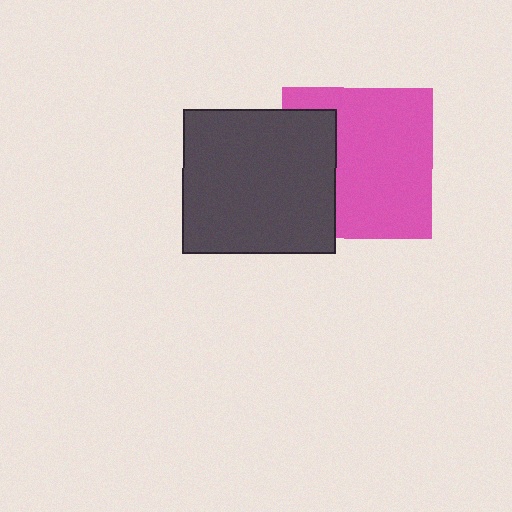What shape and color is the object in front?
The object in front is a dark gray rectangle.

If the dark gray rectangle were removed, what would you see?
You would see the complete pink square.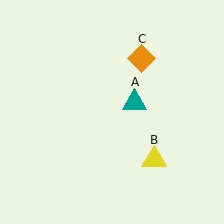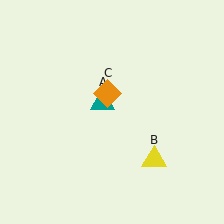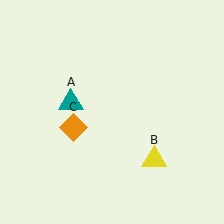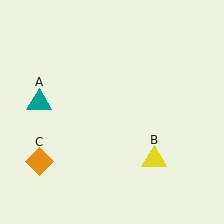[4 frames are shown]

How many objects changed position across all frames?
2 objects changed position: teal triangle (object A), orange diamond (object C).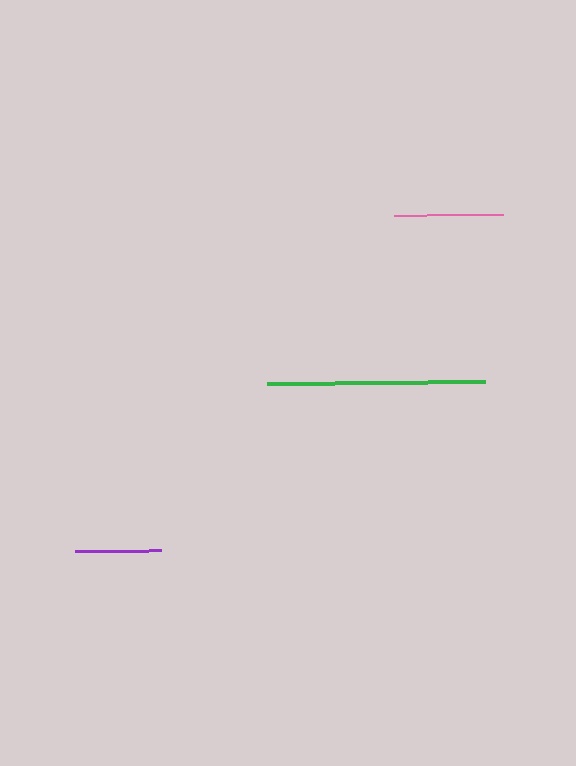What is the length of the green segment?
The green segment is approximately 218 pixels long.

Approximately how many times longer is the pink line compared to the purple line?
The pink line is approximately 1.3 times the length of the purple line.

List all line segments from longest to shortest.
From longest to shortest: green, pink, purple.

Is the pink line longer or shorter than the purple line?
The pink line is longer than the purple line.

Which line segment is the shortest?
The purple line is the shortest at approximately 85 pixels.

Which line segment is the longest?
The green line is the longest at approximately 218 pixels.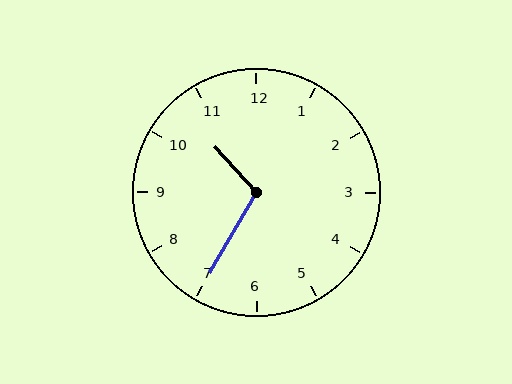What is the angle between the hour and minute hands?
Approximately 108 degrees.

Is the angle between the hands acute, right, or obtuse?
It is obtuse.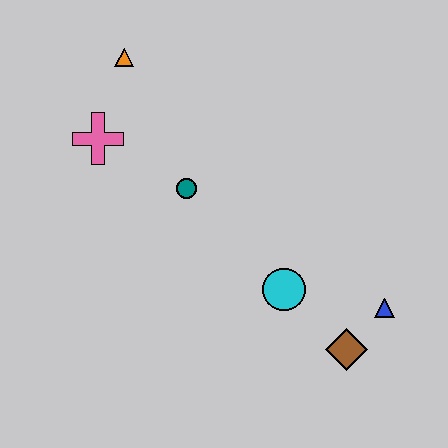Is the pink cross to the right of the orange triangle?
No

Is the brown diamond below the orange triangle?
Yes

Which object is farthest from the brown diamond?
The orange triangle is farthest from the brown diamond.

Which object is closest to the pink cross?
The orange triangle is closest to the pink cross.